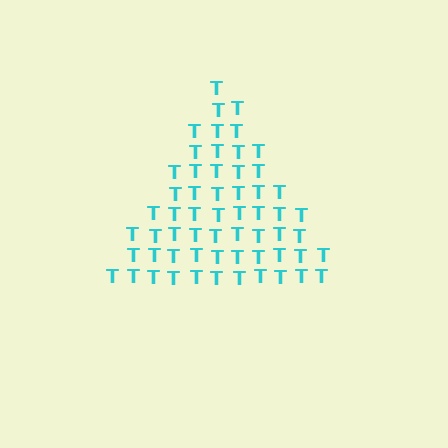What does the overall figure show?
The overall figure shows a triangle.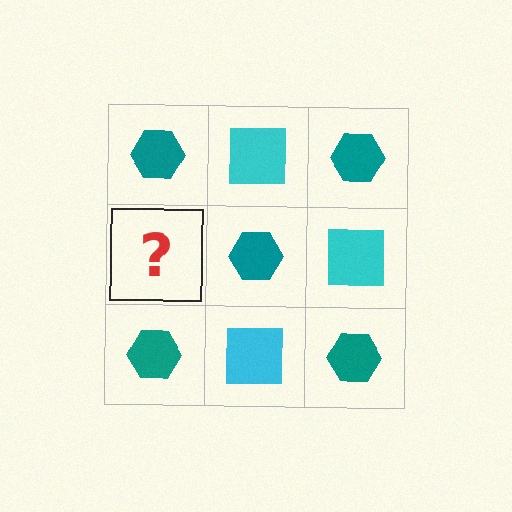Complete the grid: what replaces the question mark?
The question mark should be replaced with a cyan square.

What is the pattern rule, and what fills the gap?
The rule is that it alternates teal hexagon and cyan square in a checkerboard pattern. The gap should be filled with a cyan square.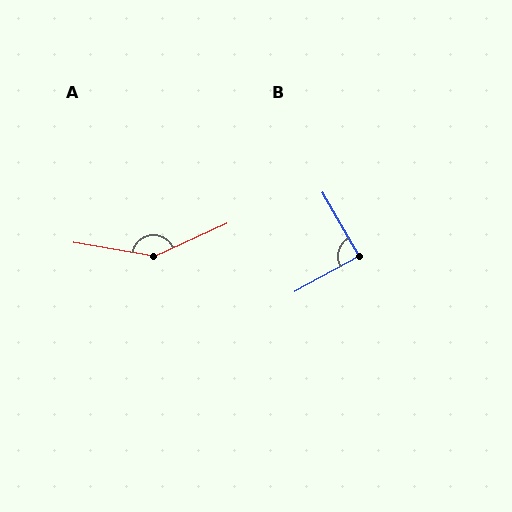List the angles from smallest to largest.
B (89°), A (146°).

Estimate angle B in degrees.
Approximately 89 degrees.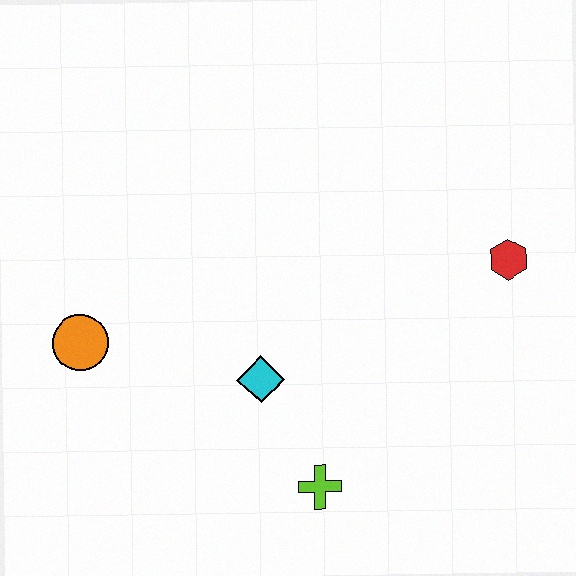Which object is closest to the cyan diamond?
The lime cross is closest to the cyan diamond.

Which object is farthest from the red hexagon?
The orange circle is farthest from the red hexagon.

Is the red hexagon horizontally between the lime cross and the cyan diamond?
No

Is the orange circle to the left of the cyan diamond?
Yes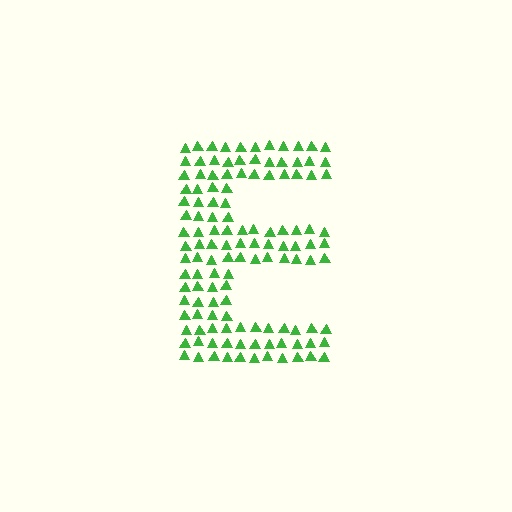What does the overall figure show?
The overall figure shows the letter E.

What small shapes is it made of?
It is made of small triangles.